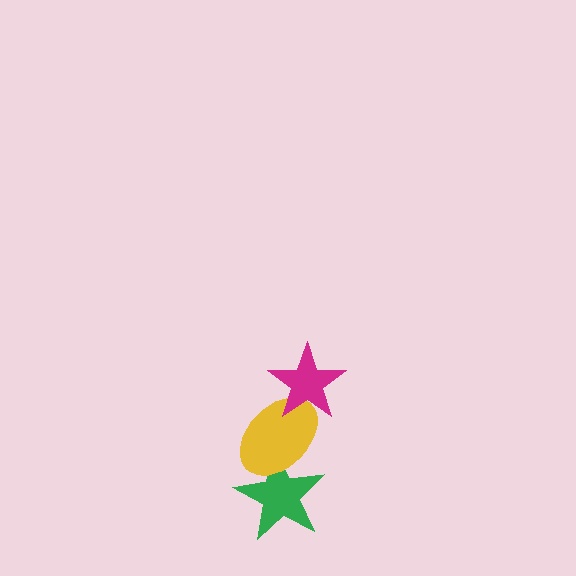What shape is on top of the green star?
The yellow ellipse is on top of the green star.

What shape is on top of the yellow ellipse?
The magenta star is on top of the yellow ellipse.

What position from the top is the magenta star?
The magenta star is 1st from the top.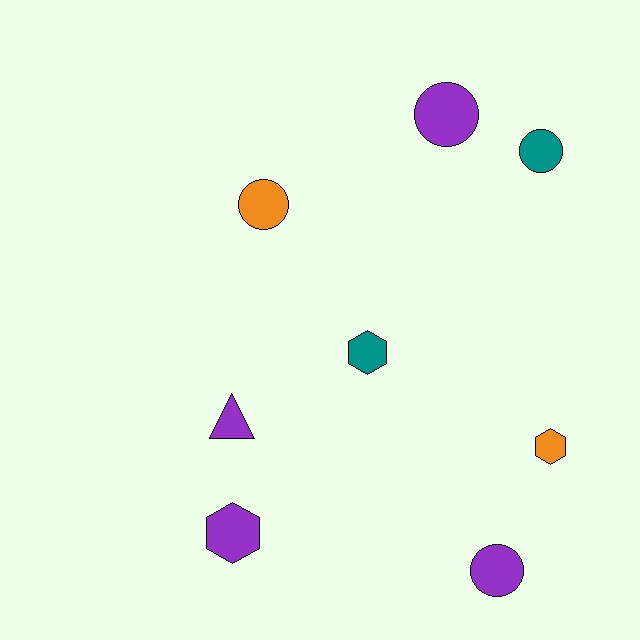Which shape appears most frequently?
Circle, with 4 objects.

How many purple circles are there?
There are 2 purple circles.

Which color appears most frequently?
Purple, with 4 objects.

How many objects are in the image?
There are 8 objects.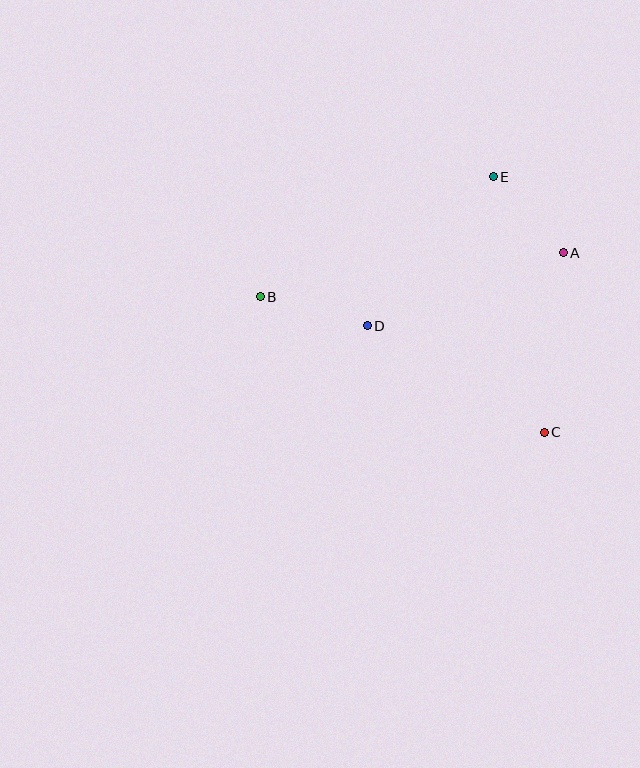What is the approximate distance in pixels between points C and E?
The distance between C and E is approximately 261 pixels.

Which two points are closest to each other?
Points A and E are closest to each other.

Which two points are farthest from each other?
Points B and C are farthest from each other.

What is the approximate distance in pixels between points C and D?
The distance between C and D is approximately 207 pixels.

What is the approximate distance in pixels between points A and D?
The distance between A and D is approximately 210 pixels.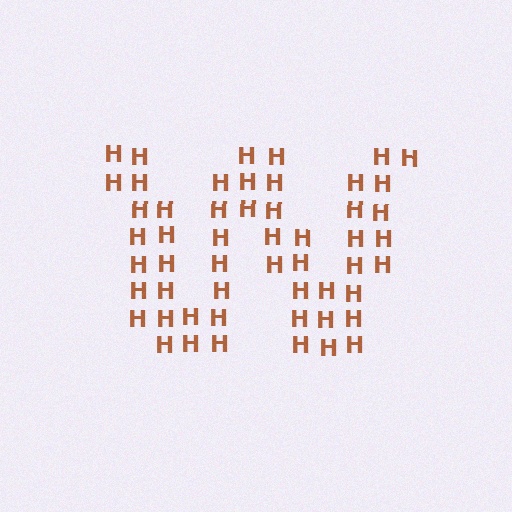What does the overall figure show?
The overall figure shows the letter W.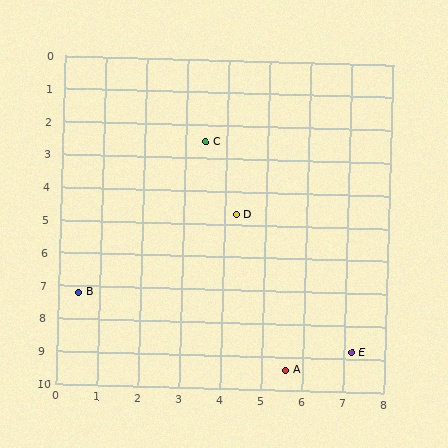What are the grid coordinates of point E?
Point E is at approximately (7.2, 8.8).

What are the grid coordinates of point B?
Point B is at approximately (0.5, 7.2).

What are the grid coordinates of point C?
Point C is at approximately (3.5, 2.5).